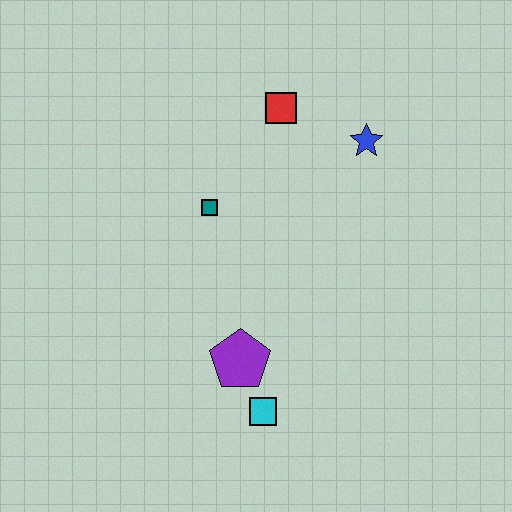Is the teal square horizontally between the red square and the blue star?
No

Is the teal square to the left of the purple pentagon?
Yes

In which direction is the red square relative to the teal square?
The red square is above the teal square.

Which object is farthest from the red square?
The cyan square is farthest from the red square.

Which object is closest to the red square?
The blue star is closest to the red square.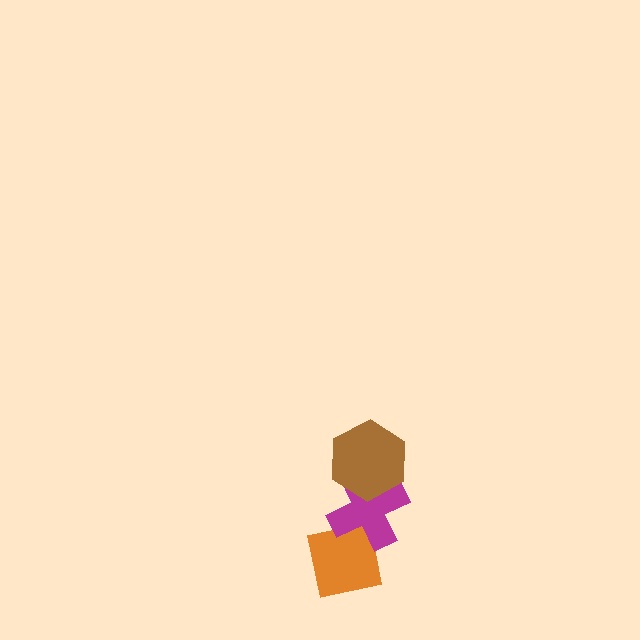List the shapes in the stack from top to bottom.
From top to bottom: the brown hexagon, the magenta cross, the orange square.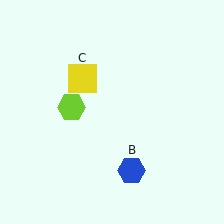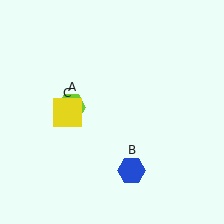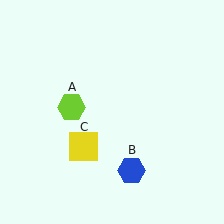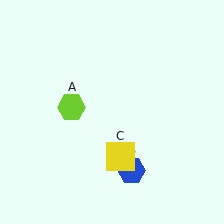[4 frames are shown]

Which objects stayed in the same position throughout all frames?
Lime hexagon (object A) and blue hexagon (object B) remained stationary.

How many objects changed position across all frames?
1 object changed position: yellow square (object C).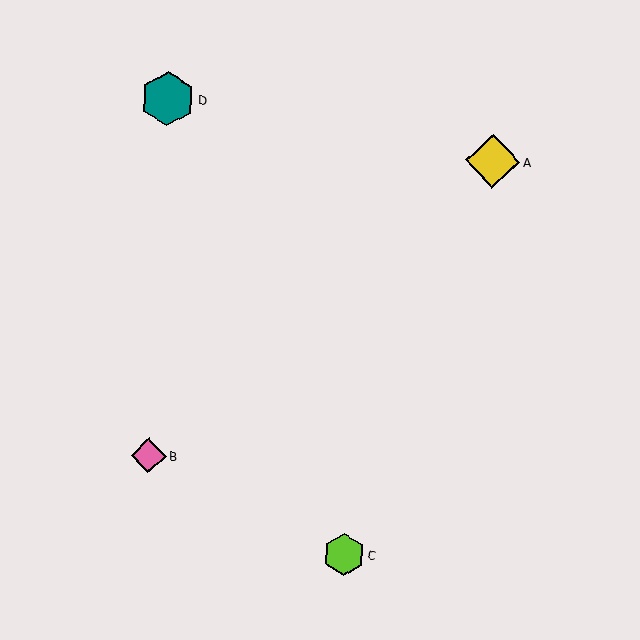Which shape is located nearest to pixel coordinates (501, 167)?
The yellow diamond (labeled A) at (493, 161) is nearest to that location.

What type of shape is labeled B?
Shape B is a pink diamond.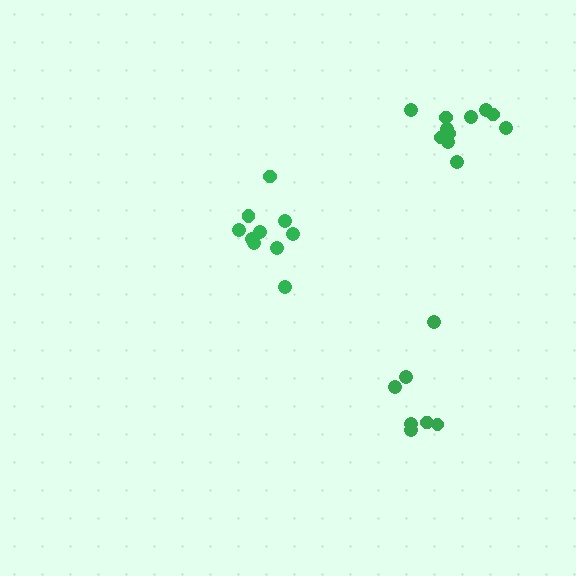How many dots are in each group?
Group 1: 7 dots, Group 2: 10 dots, Group 3: 11 dots (28 total).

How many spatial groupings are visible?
There are 3 spatial groupings.